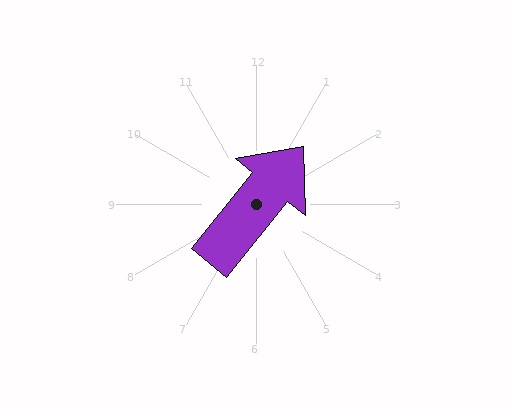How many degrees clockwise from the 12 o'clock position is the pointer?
Approximately 39 degrees.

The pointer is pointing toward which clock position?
Roughly 1 o'clock.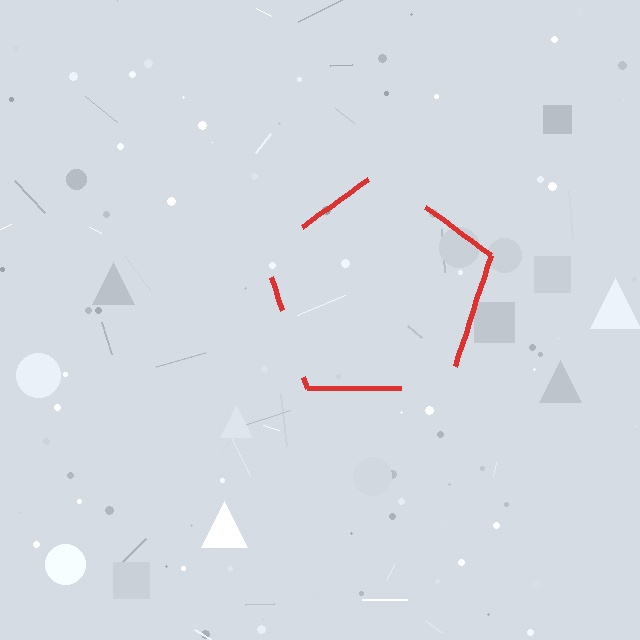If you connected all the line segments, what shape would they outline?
They would outline a pentagon.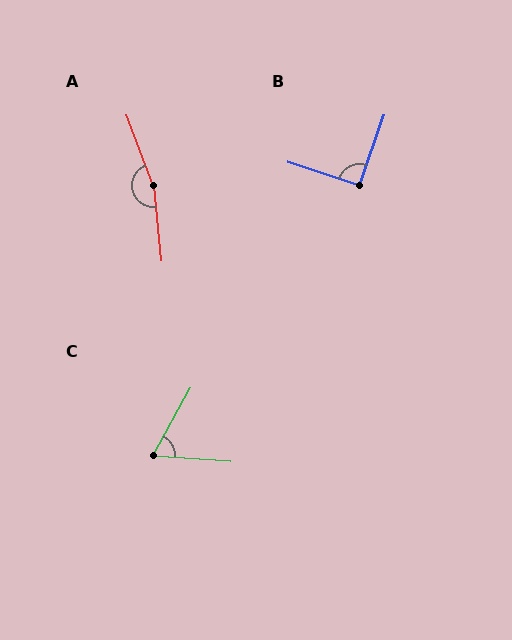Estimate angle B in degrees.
Approximately 91 degrees.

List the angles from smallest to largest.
C (65°), B (91°), A (165°).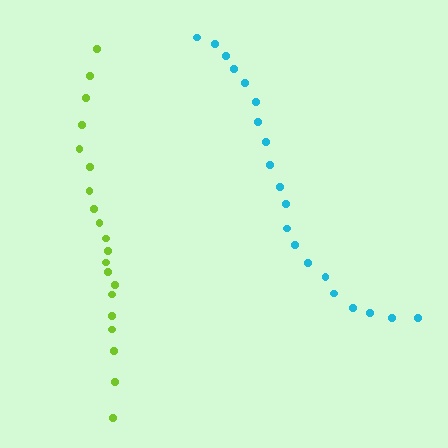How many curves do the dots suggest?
There are 2 distinct paths.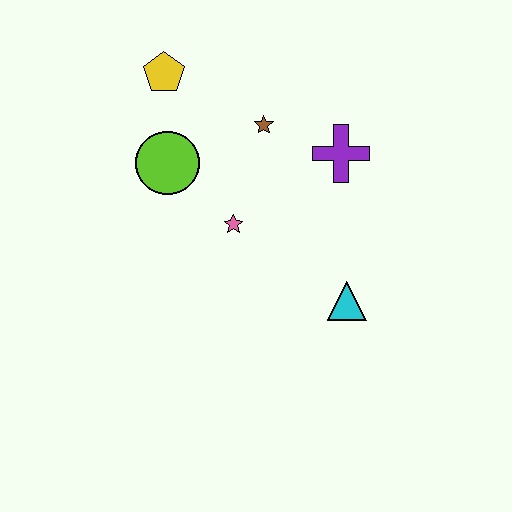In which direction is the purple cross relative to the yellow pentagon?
The purple cross is to the right of the yellow pentagon.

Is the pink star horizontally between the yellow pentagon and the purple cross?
Yes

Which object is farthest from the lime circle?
The cyan triangle is farthest from the lime circle.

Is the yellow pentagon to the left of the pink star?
Yes